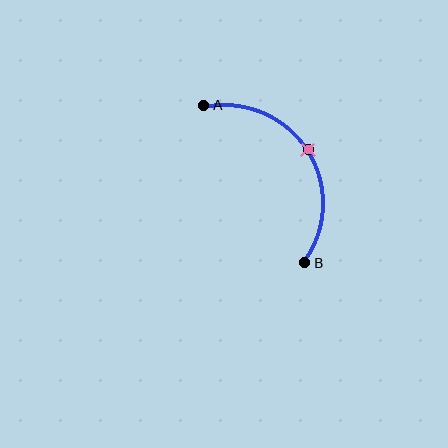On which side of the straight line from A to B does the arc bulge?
The arc bulges to the right of the straight line connecting A and B.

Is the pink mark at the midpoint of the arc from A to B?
Yes. The pink mark lies on the arc at equal arc-length from both A and B — it is the arc midpoint.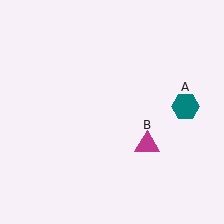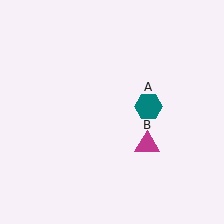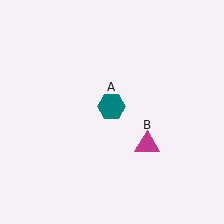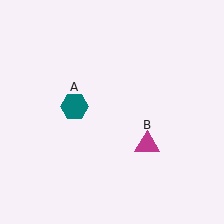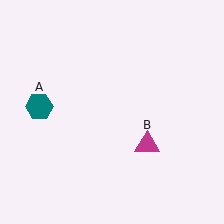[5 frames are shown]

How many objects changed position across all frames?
1 object changed position: teal hexagon (object A).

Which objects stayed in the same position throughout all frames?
Magenta triangle (object B) remained stationary.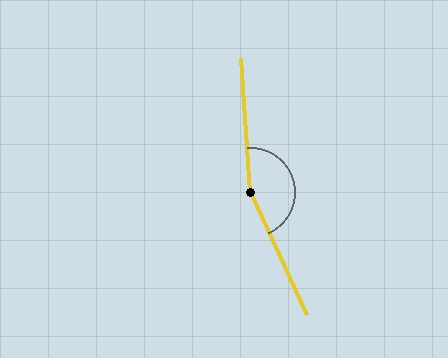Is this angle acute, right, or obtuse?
It is obtuse.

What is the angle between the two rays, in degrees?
Approximately 159 degrees.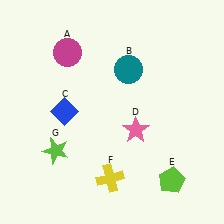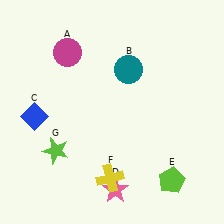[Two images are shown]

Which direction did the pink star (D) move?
The pink star (D) moved down.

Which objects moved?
The objects that moved are: the blue diamond (C), the pink star (D).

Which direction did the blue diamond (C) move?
The blue diamond (C) moved left.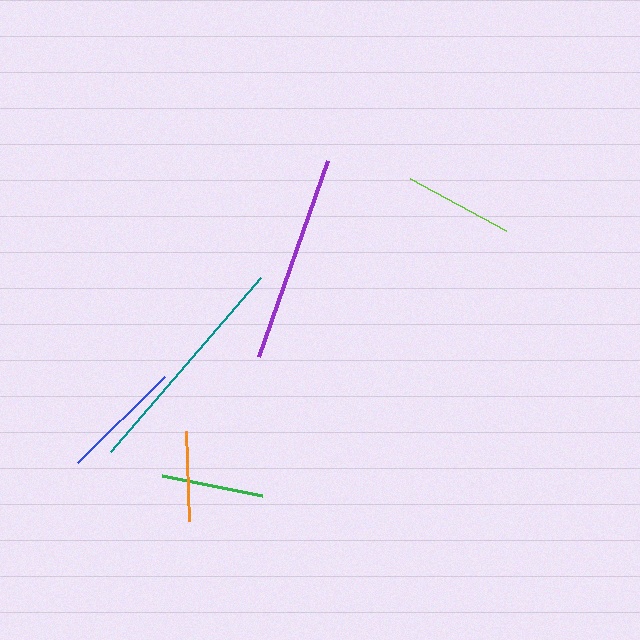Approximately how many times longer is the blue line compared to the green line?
The blue line is approximately 1.2 times the length of the green line.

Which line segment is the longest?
The teal line is the longest at approximately 230 pixels.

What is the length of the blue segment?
The blue segment is approximately 122 pixels long.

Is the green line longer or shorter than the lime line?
The lime line is longer than the green line.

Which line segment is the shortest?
The orange line is the shortest at approximately 90 pixels.